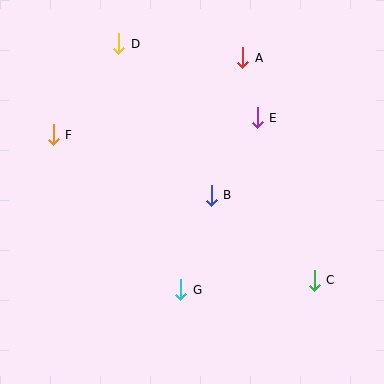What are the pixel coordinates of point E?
Point E is at (257, 118).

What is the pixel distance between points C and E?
The distance between C and E is 172 pixels.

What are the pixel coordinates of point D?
Point D is at (119, 44).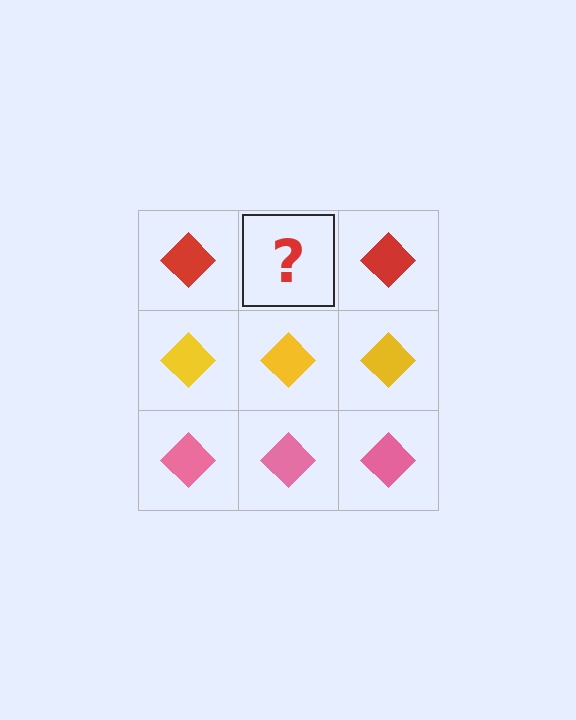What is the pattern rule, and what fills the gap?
The rule is that each row has a consistent color. The gap should be filled with a red diamond.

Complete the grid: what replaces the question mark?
The question mark should be replaced with a red diamond.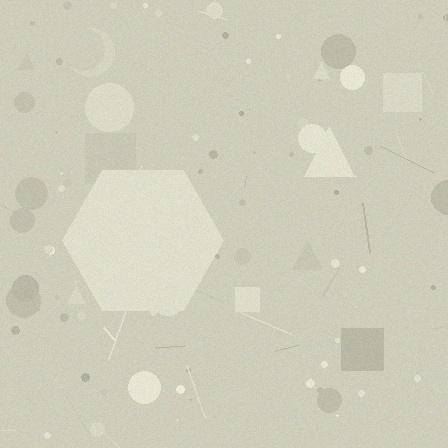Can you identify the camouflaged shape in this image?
The camouflaged shape is a hexagon.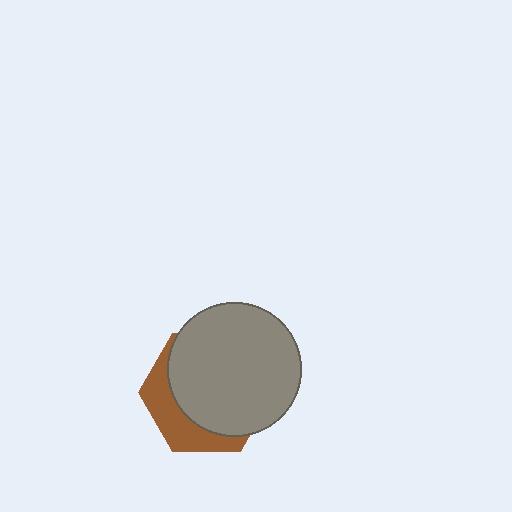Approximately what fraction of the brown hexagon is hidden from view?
Roughly 70% of the brown hexagon is hidden behind the gray circle.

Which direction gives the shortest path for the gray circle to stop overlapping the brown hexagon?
Moving toward the upper-right gives the shortest separation.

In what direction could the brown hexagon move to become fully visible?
The brown hexagon could move toward the lower-left. That would shift it out from behind the gray circle entirely.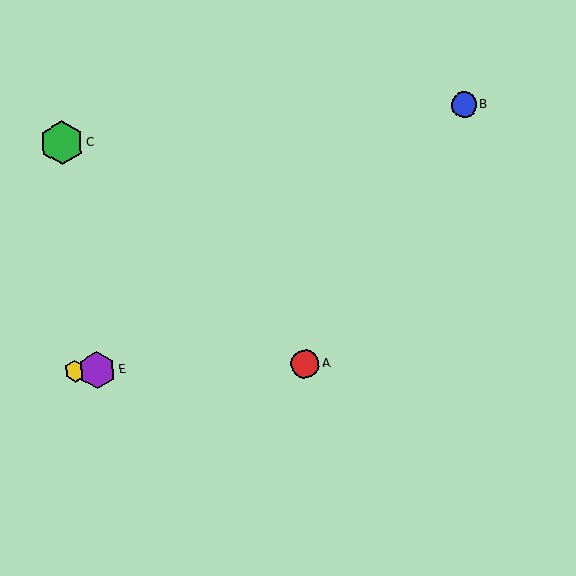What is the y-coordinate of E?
Object E is at y≈370.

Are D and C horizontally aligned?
No, D is at y≈371 and C is at y≈143.